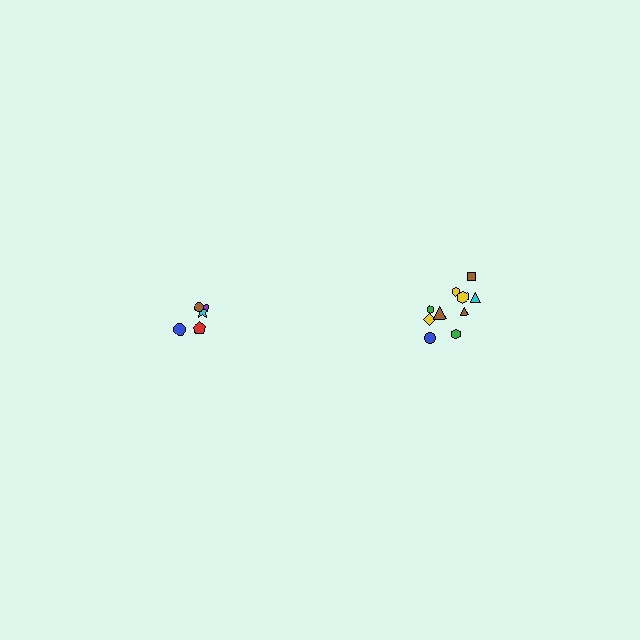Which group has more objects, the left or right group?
The right group.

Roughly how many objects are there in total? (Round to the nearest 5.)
Roughly 15 objects in total.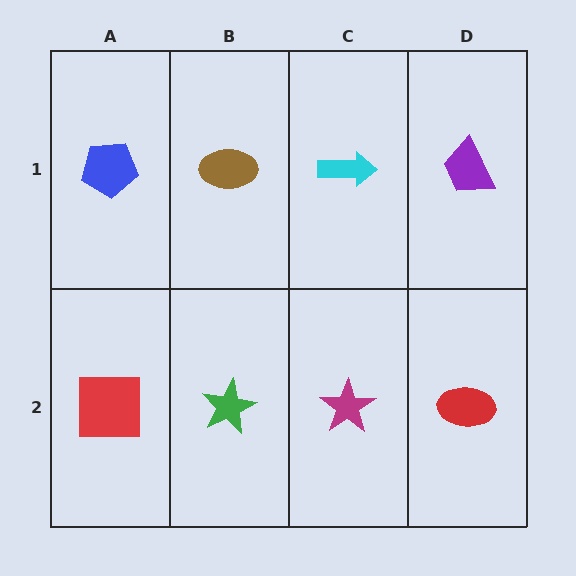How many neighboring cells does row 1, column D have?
2.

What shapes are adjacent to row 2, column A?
A blue pentagon (row 1, column A), a green star (row 2, column B).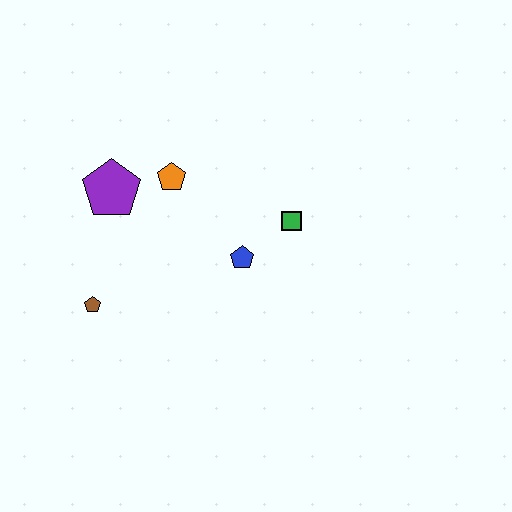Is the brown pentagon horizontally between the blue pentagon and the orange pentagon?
No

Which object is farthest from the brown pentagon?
The green square is farthest from the brown pentagon.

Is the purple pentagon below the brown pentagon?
No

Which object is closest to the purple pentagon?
The orange pentagon is closest to the purple pentagon.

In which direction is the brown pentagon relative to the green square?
The brown pentagon is to the left of the green square.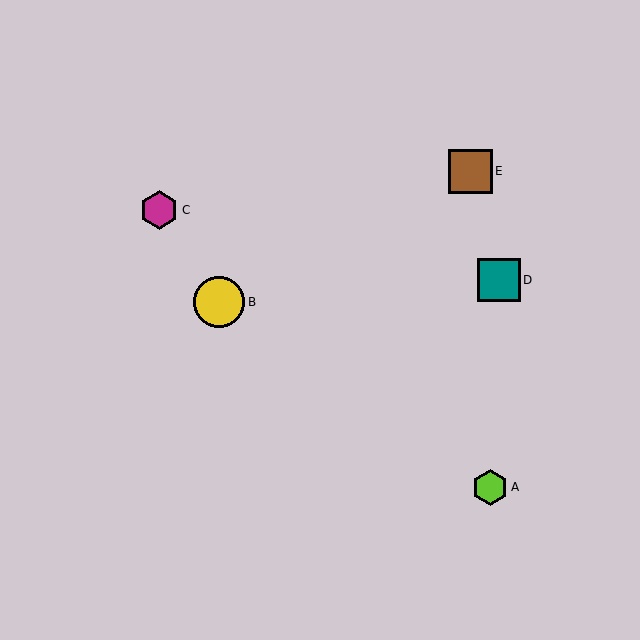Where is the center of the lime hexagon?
The center of the lime hexagon is at (490, 487).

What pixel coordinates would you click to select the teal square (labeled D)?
Click at (499, 280) to select the teal square D.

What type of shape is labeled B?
Shape B is a yellow circle.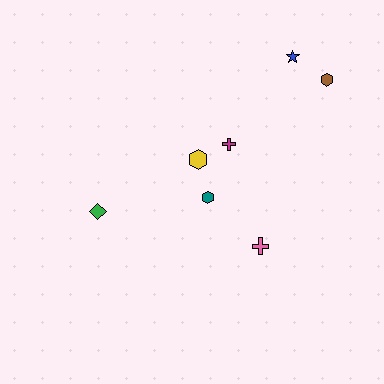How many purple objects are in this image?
There are no purple objects.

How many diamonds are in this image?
There is 1 diamond.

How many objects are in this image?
There are 7 objects.